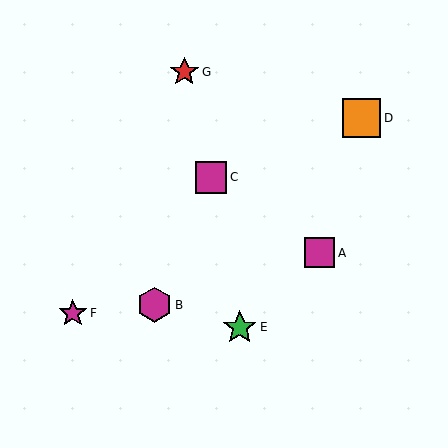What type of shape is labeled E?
Shape E is a green star.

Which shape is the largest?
The orange square (labeled D) is the largest.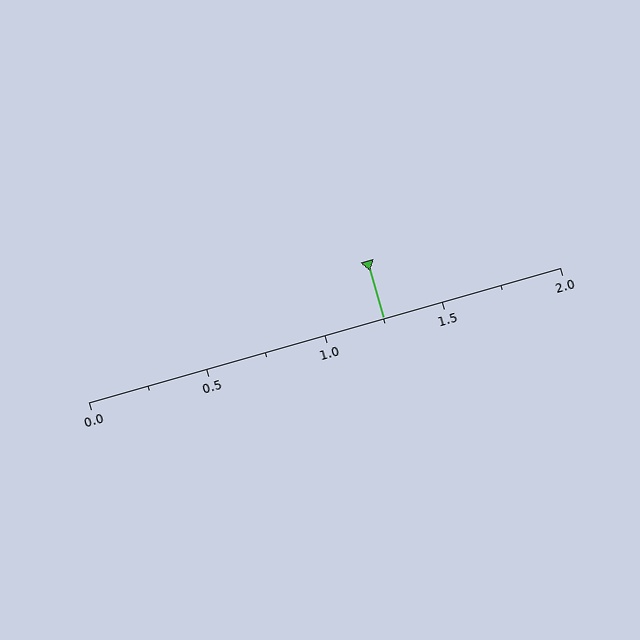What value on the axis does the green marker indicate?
The marker indicates approximately 1.25.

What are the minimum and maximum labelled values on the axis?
The axis runs from 0.0 to 2.0.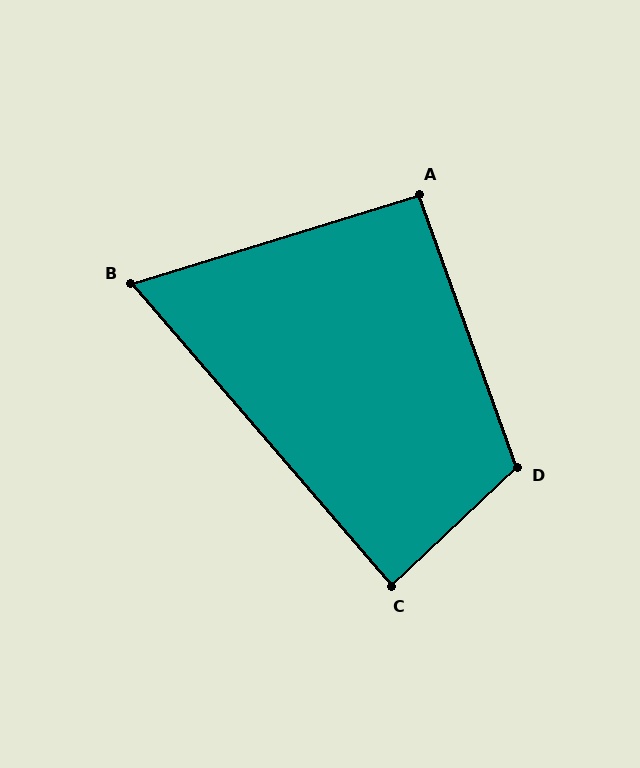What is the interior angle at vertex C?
Approximately 88 degrees (approximately right).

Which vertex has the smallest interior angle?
B, at approximately 66 degrees.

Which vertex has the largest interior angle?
D, at approximately 114 degrees.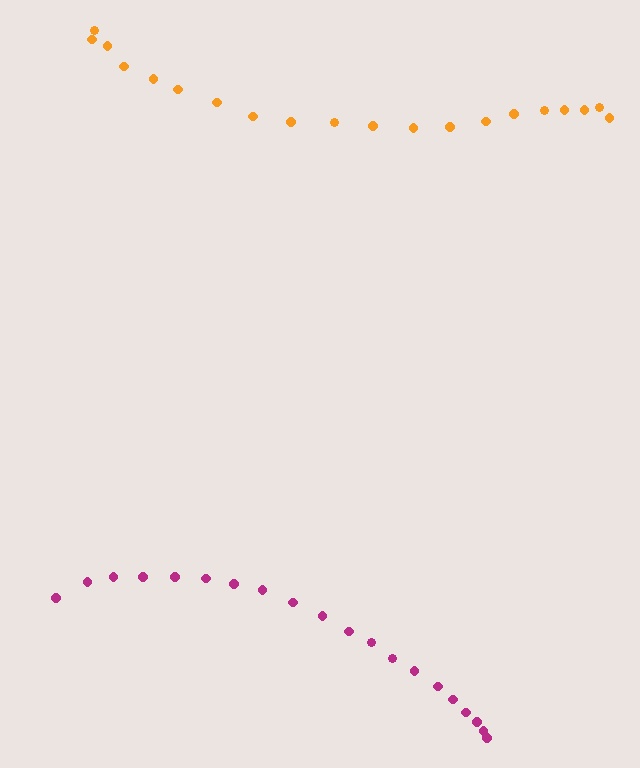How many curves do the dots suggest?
There are 2 distinct paths.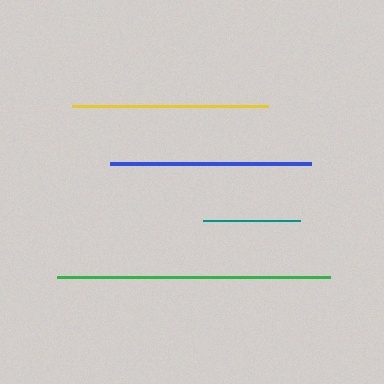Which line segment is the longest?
The green line is the longest at approximately 273 pixels.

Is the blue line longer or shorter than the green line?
The green line is longer than the blue line.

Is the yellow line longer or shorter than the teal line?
The yellow line is longer than the teal line.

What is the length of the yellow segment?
The yellow segment is approximately 196 pixels long.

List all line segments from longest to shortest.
From longest to shortest: green, blue, yellow, teal.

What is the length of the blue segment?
The blue segment is approximately 201 pixels long.